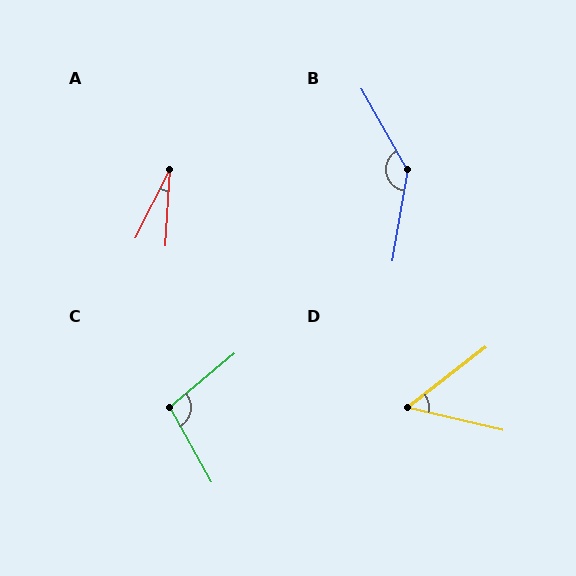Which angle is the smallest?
A, at approximately 23 degrees.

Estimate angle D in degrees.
Approximately 51 degrees.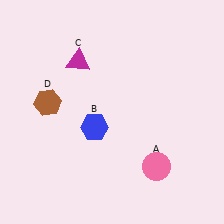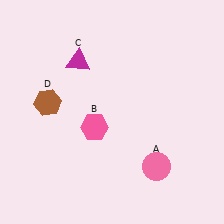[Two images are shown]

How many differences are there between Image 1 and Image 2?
There is 1 difference between the two images.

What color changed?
The hexagon (B) changed from blue in Image 1 to pink in Image 2.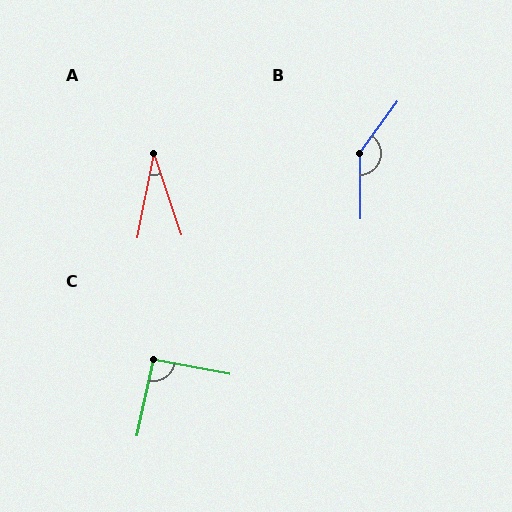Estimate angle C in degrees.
Approximately 92 degrees.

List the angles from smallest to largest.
A (30°), C (92°), B (143°).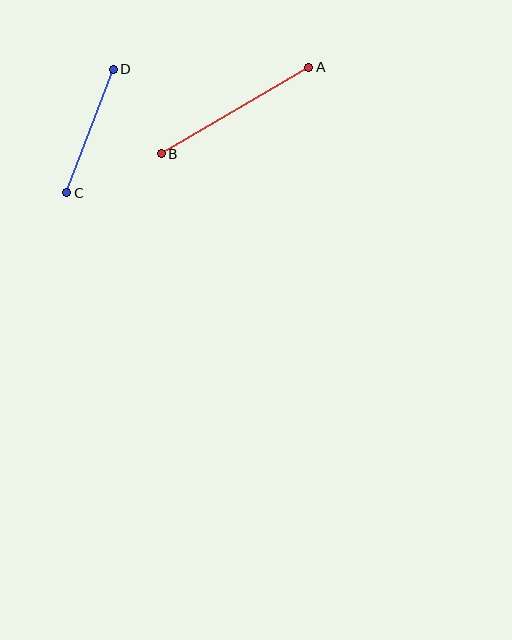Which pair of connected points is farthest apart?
Points A and B are farthest apart.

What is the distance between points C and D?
The distance is approximately 132 pixels.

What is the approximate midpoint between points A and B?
The midpoint is at approximately (235, 111) pixels.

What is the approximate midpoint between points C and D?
The midpoint is at approximately (90, 131) pixels.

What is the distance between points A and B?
The distance is approximately 171 pixels.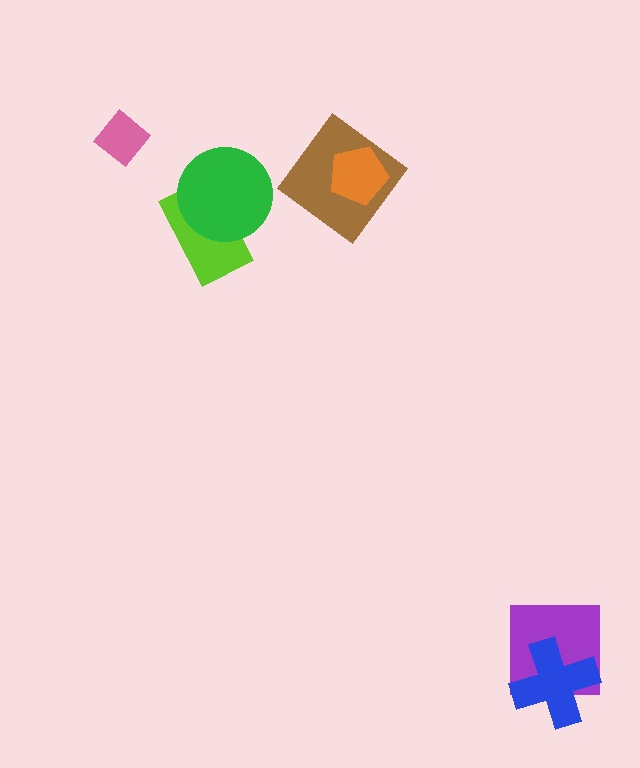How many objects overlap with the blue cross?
1 object overlaps with the blue cross.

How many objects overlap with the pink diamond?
0 objects overlap with the pink diamond.